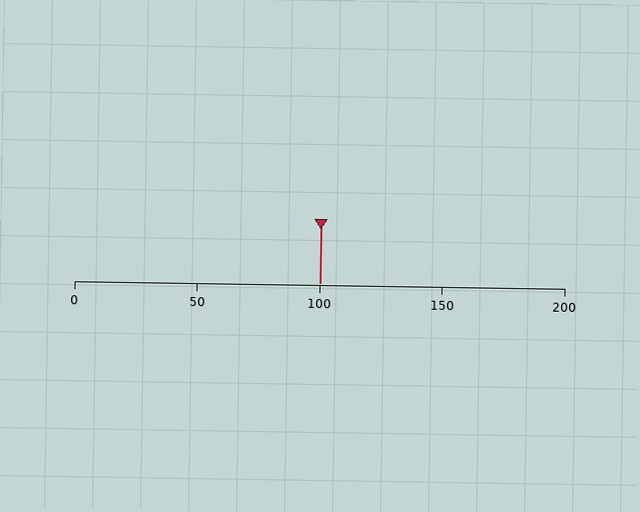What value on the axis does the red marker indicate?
The marker indicates approximately 100.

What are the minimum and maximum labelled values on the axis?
The axis runs from 0 to 200.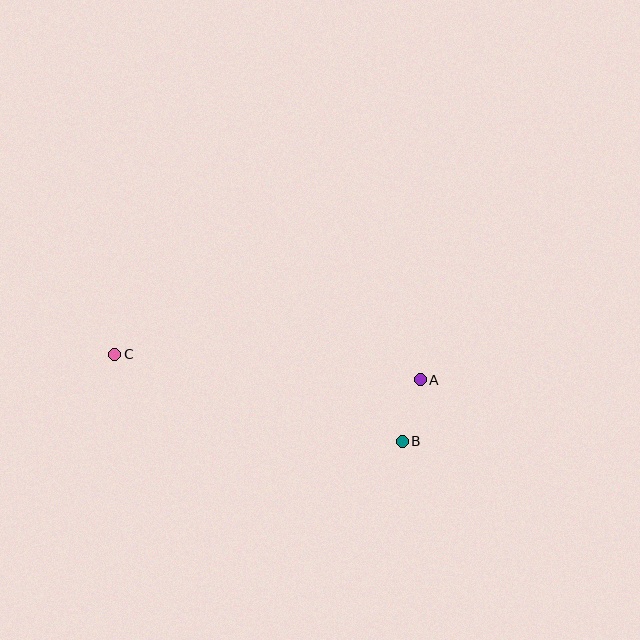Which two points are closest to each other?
Points A and B are closest to each other.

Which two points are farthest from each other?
Points A and C are farthest from each other.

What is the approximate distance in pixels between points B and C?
The distance between B and C is approximately 300 pixels.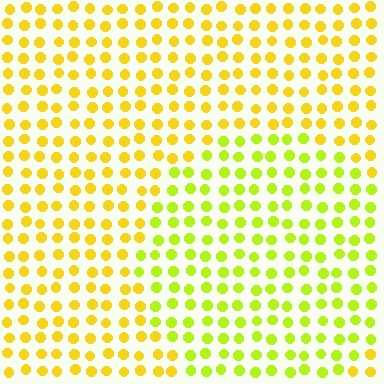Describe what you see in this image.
The image is filled with small yellow elements in a uniform arrangement. A circle-shaped region is visible where the elements are tinted to a slightly different hue, forming a subtle color boundary.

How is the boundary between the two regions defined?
The boundary is defined purely by a slight shift in hue (about 28 degrees). Spacing, size, and orientation are identical on both sides.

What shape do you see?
I see a circle.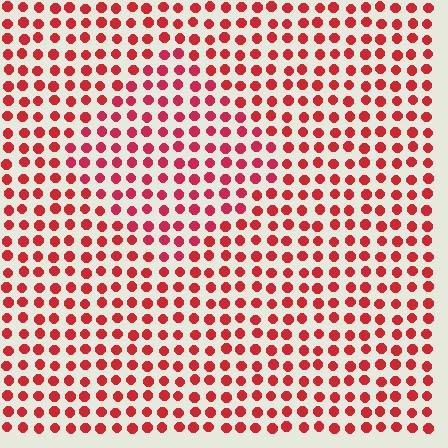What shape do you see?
I see a diamond.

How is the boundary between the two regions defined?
The boundary is defined purely by a slight shift in hue (about 13 degrees). Spacing, size, and orientation are identical on both sides.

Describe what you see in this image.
The image is filled with small red elements in a uniform arrangement. A diamond-shaped region is visible where the elements are tinted to a slightly different hue, forming a subtle color boundary.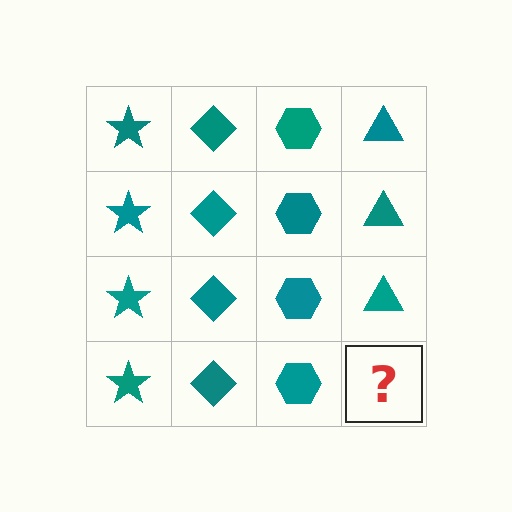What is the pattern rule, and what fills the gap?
The rule is that each column has a consistent shape. The gap should be filled with a teal triangle.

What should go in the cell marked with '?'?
The missing cell should contain a teal triangle.